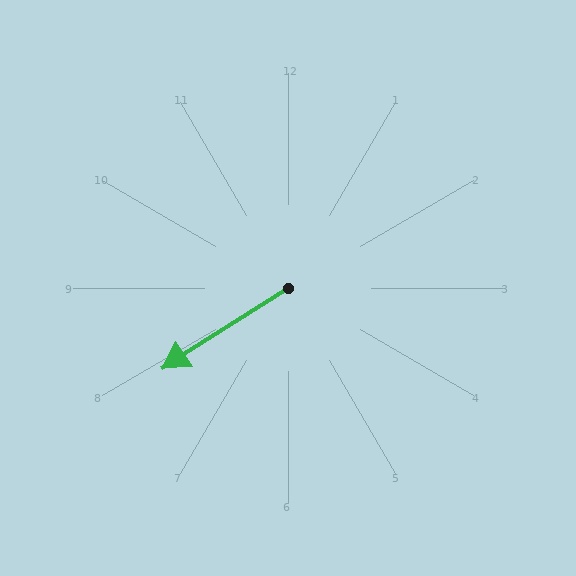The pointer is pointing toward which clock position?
Roughly 8 o'clock.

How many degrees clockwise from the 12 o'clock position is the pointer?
Approximately 238 degrees.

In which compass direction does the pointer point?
Southwest.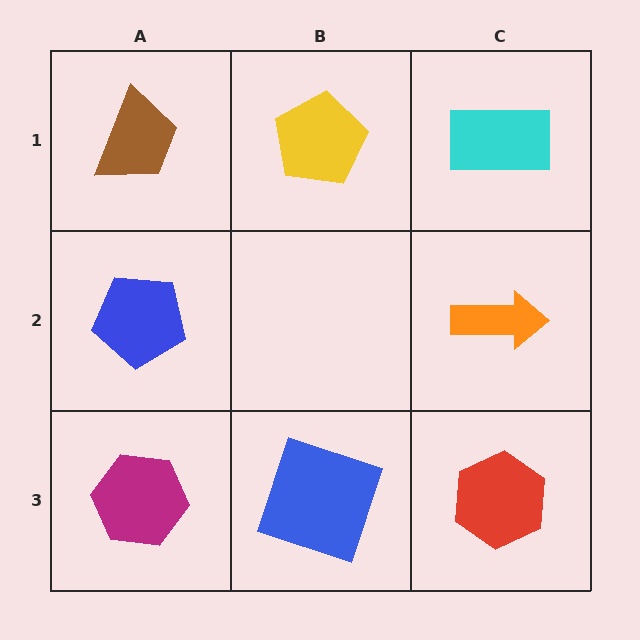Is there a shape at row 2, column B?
No, that cell is empty.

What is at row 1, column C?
A cyan rectangle.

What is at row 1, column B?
A yellow pentagon.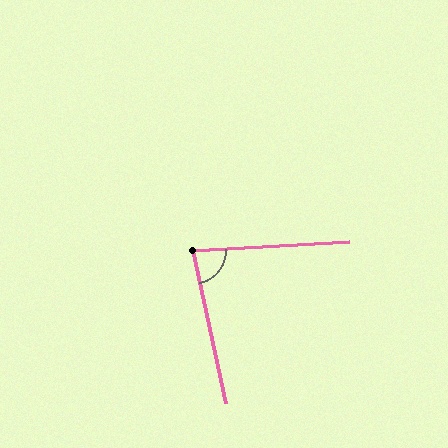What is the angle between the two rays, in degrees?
Approximately 81 degrees.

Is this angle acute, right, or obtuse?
It is acute.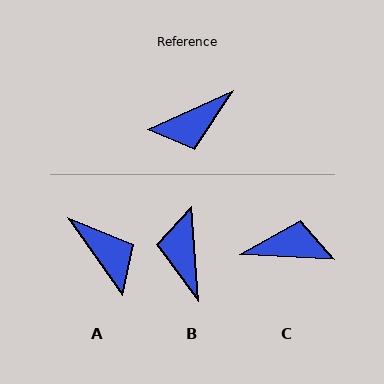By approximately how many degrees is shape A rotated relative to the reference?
Approximately 101 degrees counter-clockwise.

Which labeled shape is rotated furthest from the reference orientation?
C, about 153 degrees away.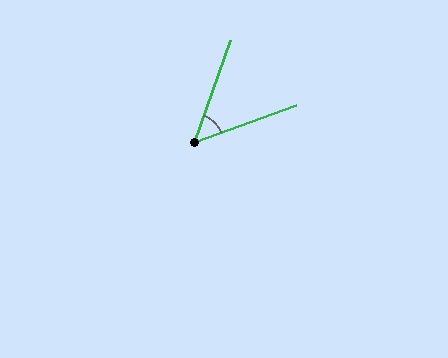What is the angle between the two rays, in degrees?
Approximately 51 degrees.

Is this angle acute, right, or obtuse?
It is acute.